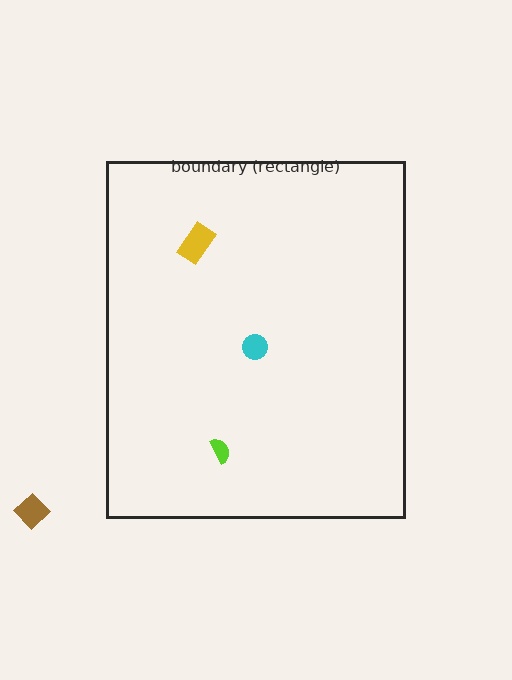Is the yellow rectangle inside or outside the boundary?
Inside.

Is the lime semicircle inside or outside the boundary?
Inside.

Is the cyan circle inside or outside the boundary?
Inside.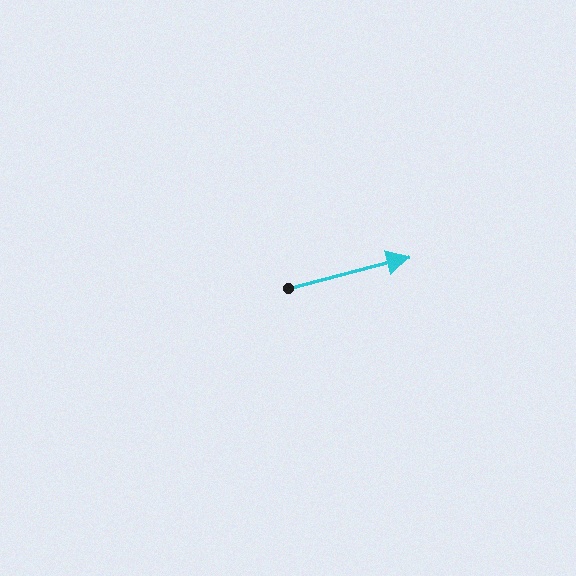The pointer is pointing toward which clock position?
Roughly 3 o'clock.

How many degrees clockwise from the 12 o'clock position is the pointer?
Approximately 76 degrees.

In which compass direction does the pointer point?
East.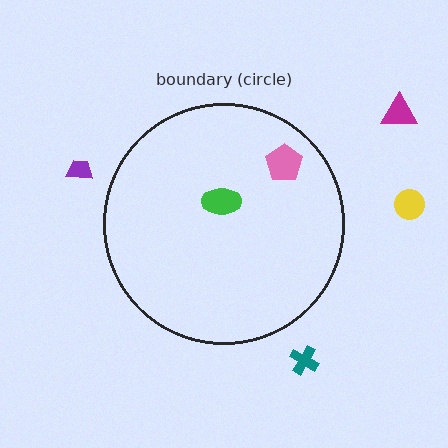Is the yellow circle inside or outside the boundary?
Outside.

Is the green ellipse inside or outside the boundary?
Inside.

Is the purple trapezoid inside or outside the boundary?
Outside.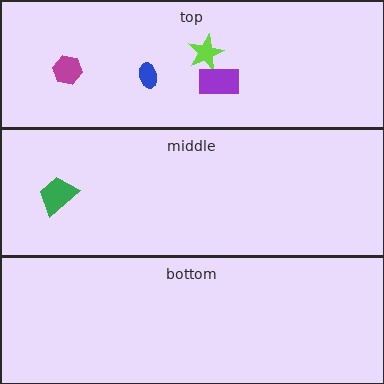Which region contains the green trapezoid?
The middle region.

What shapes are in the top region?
The blue ellipse, the magenta hexagon, the lime star, the purple rectangle.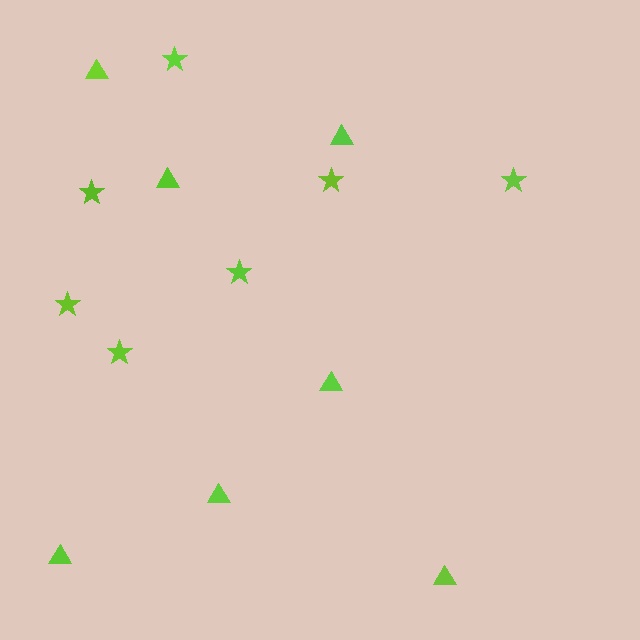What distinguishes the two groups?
There are 2 groups: one group of triangles (7) and one group of stars (7).